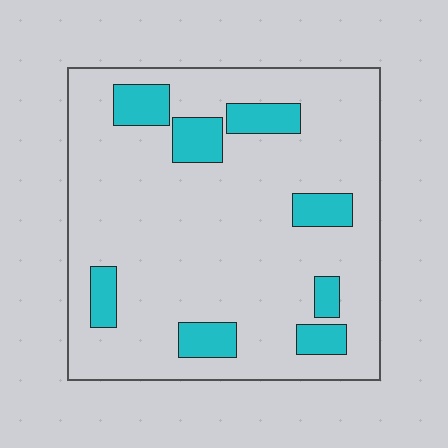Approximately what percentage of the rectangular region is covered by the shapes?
Approximately 15%.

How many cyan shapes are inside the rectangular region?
8.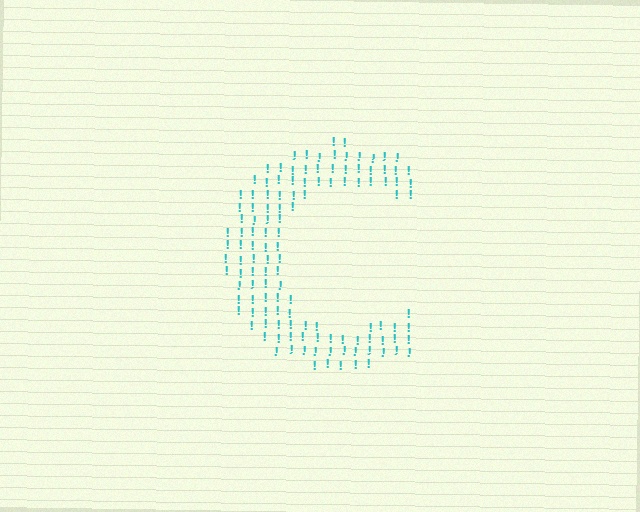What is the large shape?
The large shape is the letter C.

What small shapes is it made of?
It is made of small exclamation marks.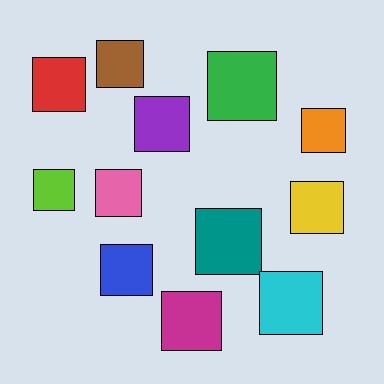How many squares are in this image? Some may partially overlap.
There are 12 squares.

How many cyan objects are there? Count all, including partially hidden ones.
There is 1 cyan object.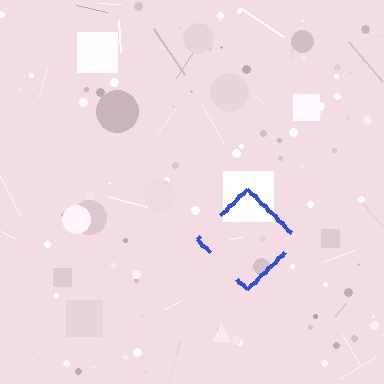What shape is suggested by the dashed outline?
The dashed outline suggests a diamond.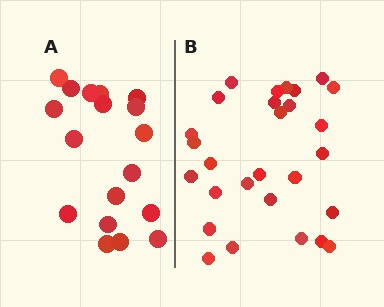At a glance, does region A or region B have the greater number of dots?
Region B (the right region) has more dots.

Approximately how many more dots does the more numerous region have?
Region B has roughly 10 or so more dots than region A.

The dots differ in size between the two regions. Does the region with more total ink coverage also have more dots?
No. Region A has more total ink coverage because its dots are larger, but region B actually contains more individual dots. Total area can be misleading — the number of items is what matters here.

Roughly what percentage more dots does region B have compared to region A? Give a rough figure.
About 55% more.